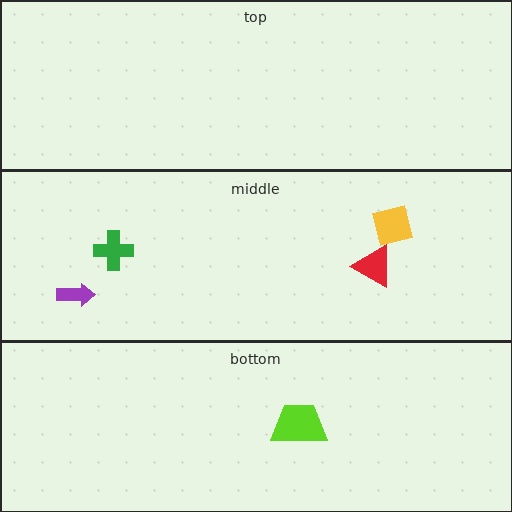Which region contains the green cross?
The middle region.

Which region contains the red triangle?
The middle region.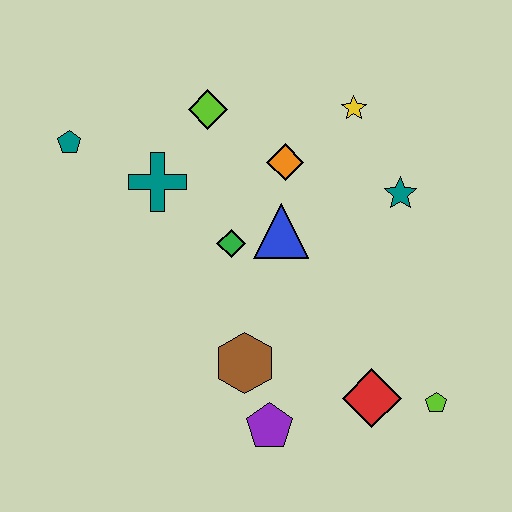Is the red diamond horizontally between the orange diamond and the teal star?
Yes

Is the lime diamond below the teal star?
No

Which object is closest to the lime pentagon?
The red diamond is closest to the lime pentagon.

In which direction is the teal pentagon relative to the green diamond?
The teal pentagon is to the left of the green diamond.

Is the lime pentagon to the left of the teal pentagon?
No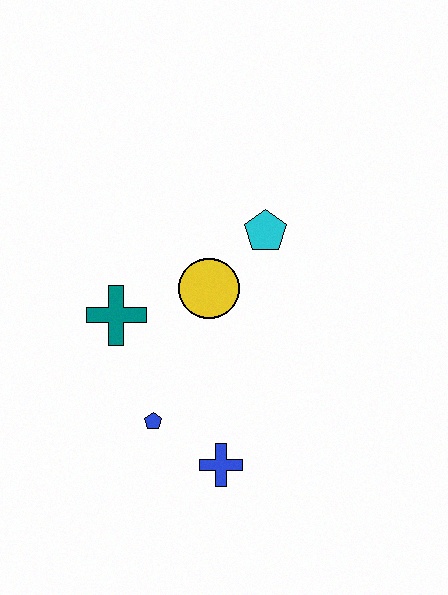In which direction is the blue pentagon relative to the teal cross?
The blue pentagon is below the teal cross.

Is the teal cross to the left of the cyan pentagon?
Yes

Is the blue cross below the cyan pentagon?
Yes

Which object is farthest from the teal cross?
The blue cross is farthest from the teal cross.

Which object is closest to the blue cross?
The blue pentagon is closest to the blue cross.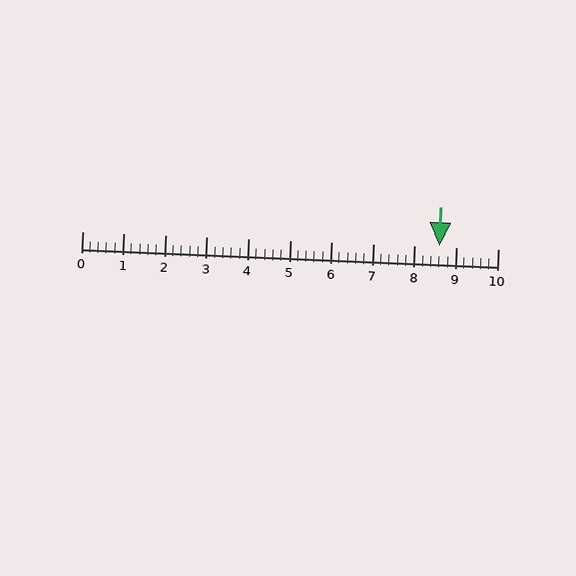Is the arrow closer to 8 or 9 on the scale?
The arrow is closer to 9.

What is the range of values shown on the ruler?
The ruler shows values from 0 to 10.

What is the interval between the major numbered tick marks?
The major tick marks are spaced 1 units apart.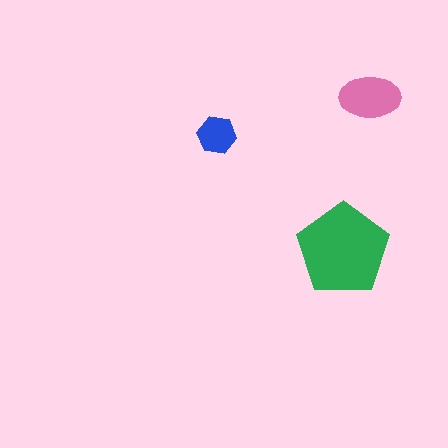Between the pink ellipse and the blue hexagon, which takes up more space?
The pink ellipse.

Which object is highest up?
The pink ellipse is topmost.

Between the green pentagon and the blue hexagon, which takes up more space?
The green pentagon.